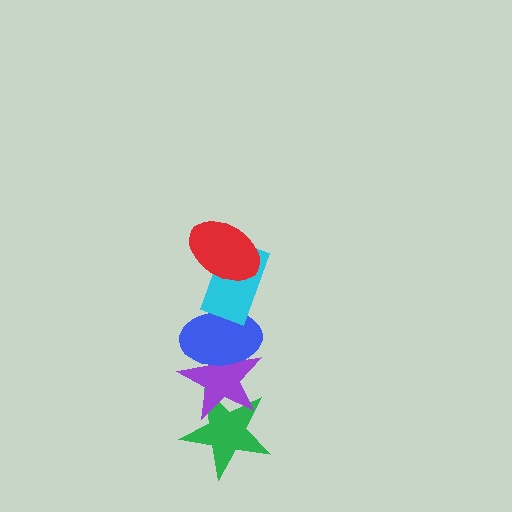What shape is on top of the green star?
The purple star is on top of the green star.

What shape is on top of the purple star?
The blue ellipse is on top of the purple star.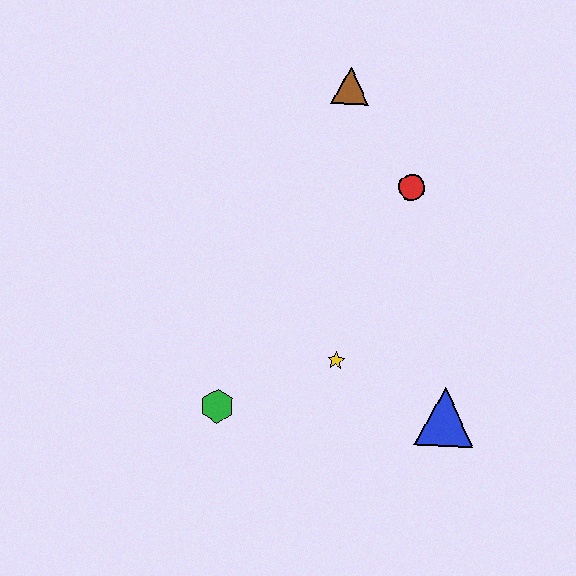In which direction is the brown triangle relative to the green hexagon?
The brown triangle is above the green hexagon.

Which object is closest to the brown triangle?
The red circle is closest to the brown triangle.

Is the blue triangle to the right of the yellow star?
Yes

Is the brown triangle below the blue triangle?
No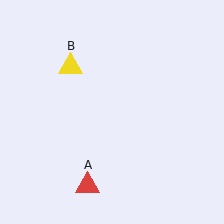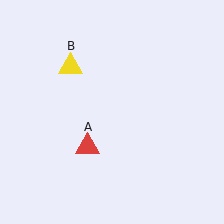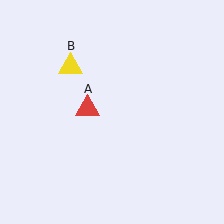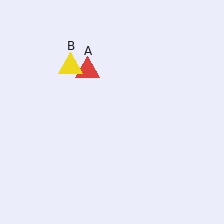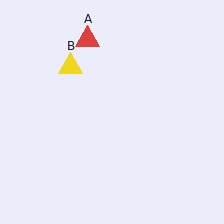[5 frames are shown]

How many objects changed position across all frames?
1 object changed position: red triangle (object A).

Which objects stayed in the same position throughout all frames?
Yellow triangle (object B) remained stationary.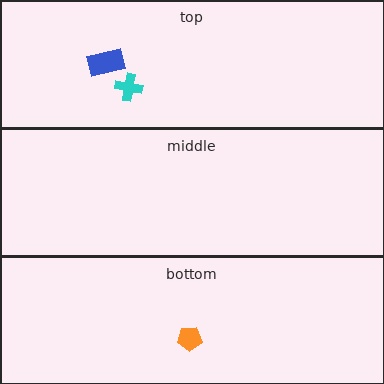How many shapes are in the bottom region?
1.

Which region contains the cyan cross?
The top region.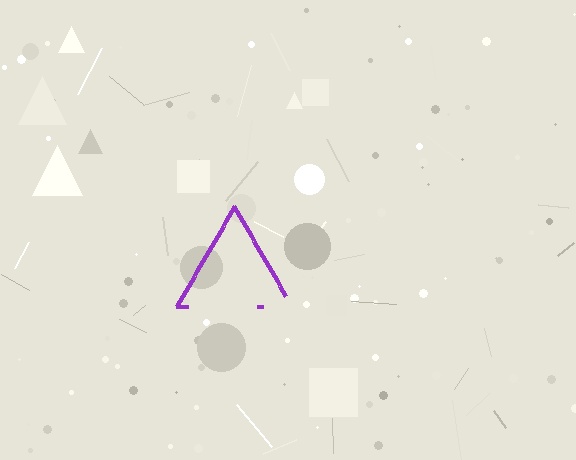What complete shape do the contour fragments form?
The contour fragments form a triangle.